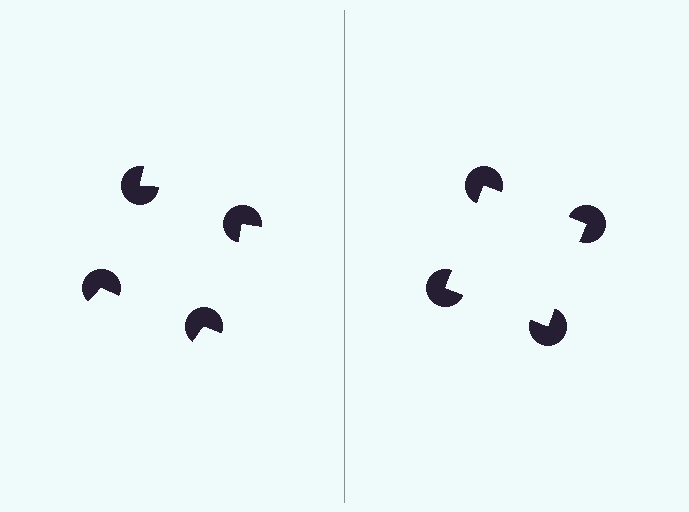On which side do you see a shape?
An illusory square appears on the right side. On the left side the wedge cuts are rotated, so no coherent shape forms.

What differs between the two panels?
The pac-man discs are positioned identically on both sides; only the wedge orientations differ. On the right they align to a square; on the left they are misaligned.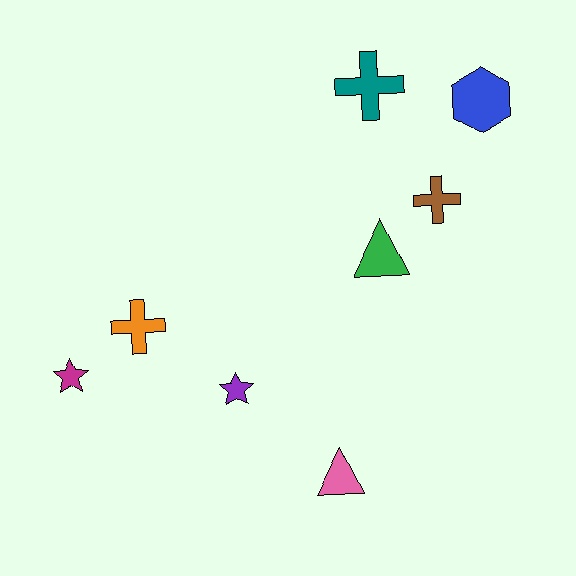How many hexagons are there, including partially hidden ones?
There is 1 hexagon.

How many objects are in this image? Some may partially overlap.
There are 8 objects.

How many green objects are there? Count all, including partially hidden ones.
There is 1 green object.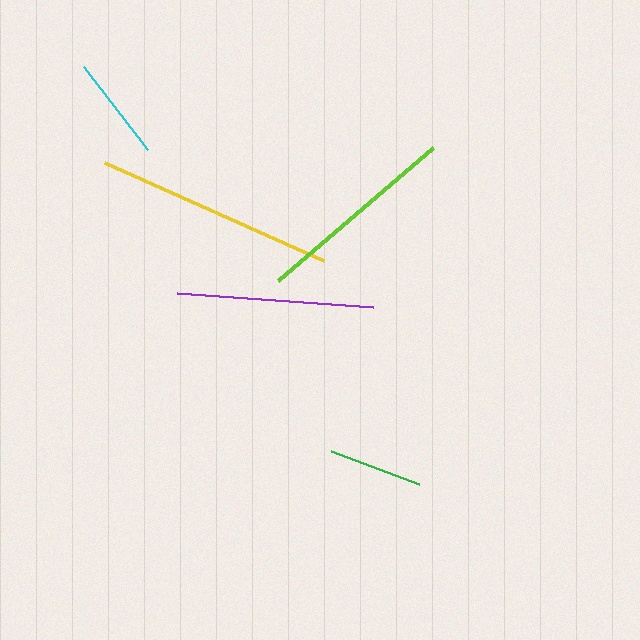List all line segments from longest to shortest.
From longest to shortest: yellow, lime, purple, cyan, green.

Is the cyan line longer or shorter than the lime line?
The lime line is longer than the cyan line.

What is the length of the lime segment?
The lime segment is approximately 205 pixels long.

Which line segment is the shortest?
The green line is the shortest at approximately 94 pixels.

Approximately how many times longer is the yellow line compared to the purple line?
The yellow line is approximately 1.2 times the length of the purple line.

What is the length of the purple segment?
The purple segment is approximately 197 pixels long.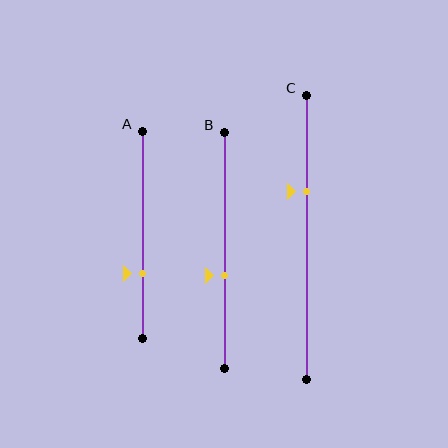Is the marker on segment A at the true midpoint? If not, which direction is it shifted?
No, the marker on segment A is shifted downward by about 19% of the segment length.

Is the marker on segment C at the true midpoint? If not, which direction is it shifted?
No, the marker on segment C is shifted upward by about 16% of the segment length.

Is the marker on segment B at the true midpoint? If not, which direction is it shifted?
No, the marker on segment B is shifted downward by about 11% of the segment length.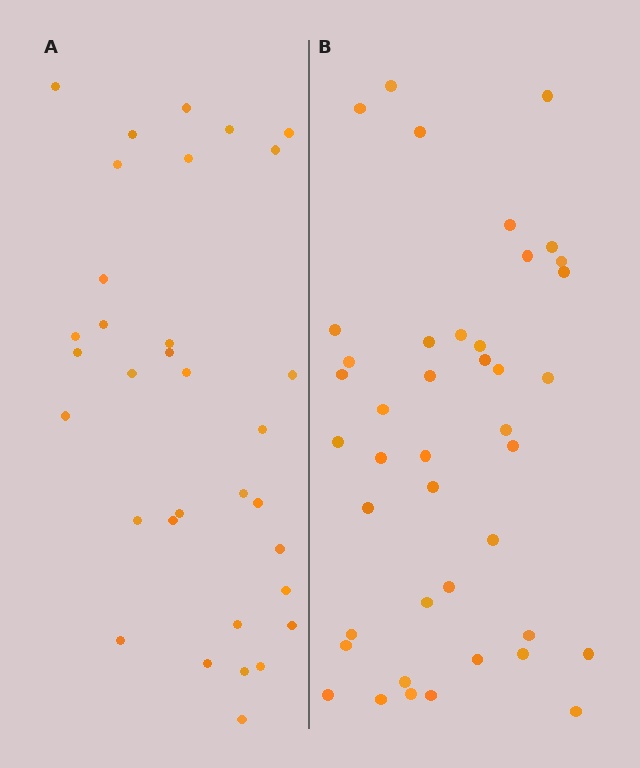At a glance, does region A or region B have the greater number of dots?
Region B (the right region) has more dots.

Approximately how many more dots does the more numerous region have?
Region B has roughly 8 or so more dots than region A.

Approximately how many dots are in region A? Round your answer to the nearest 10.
About 30 dots. (The exact count is 33, which rounds to 30.)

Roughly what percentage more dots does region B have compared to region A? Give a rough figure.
About 25% more.